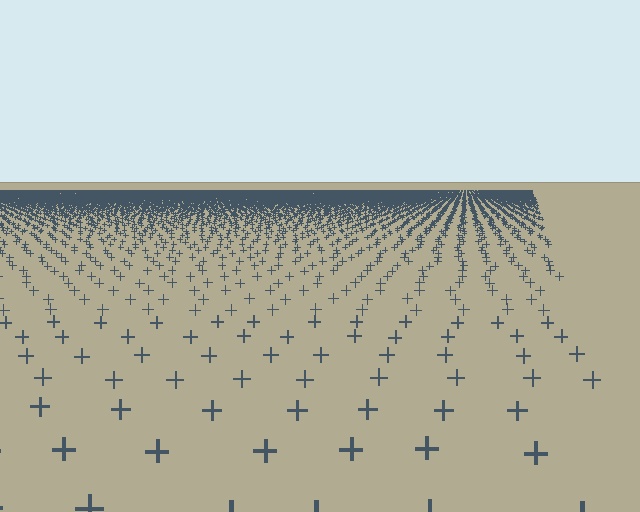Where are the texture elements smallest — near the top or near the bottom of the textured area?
Near the top.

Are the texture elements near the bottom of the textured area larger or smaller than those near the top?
Larger. Near the bottom, elements are closer to the viewer and appear at a bigger on-screen size.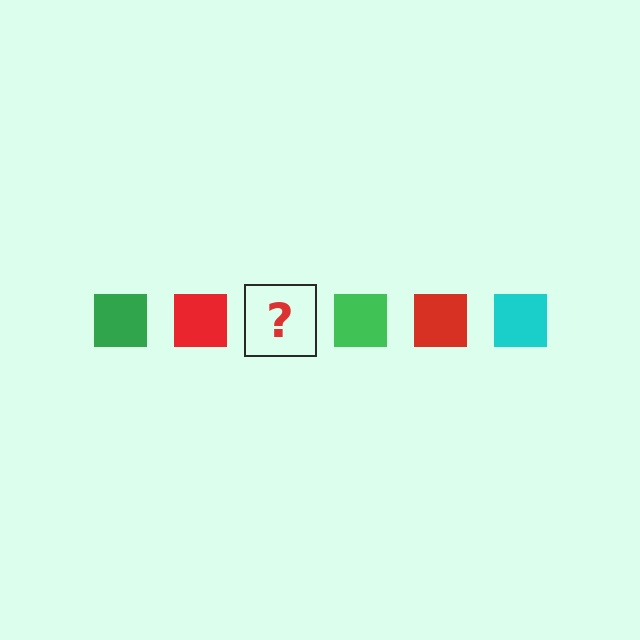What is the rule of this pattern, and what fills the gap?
The rule is that the pattern cycles through green, red, cyan squares. The gap should be filled with a cyan square.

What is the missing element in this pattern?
The missing element is a cyan square.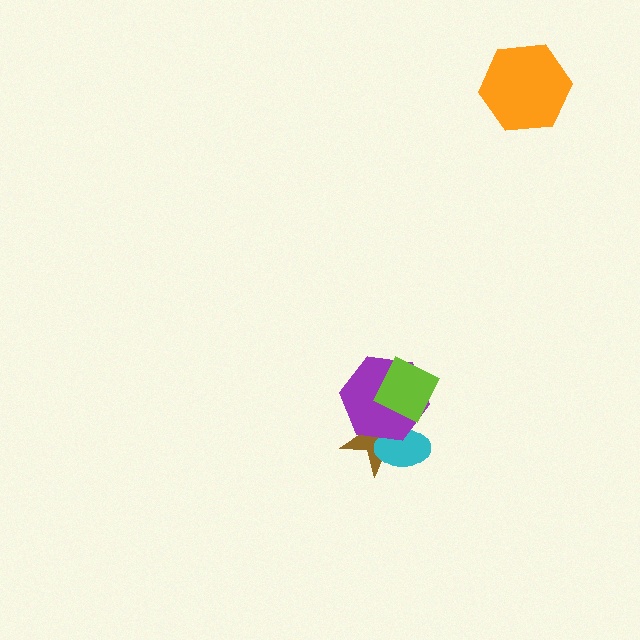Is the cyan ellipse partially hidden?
Yes, it is partially covered by another shape.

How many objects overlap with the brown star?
3 objects overlap with the brown star.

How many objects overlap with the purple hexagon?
3 objects overlap with the purple hexagon.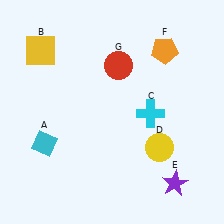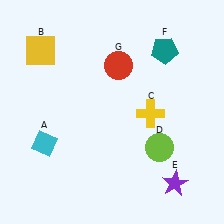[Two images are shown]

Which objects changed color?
C changed from cyan to yellow. D changed from yellow to lime. F changed from orange to teal.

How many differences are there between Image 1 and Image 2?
There are 3 differences between the two images.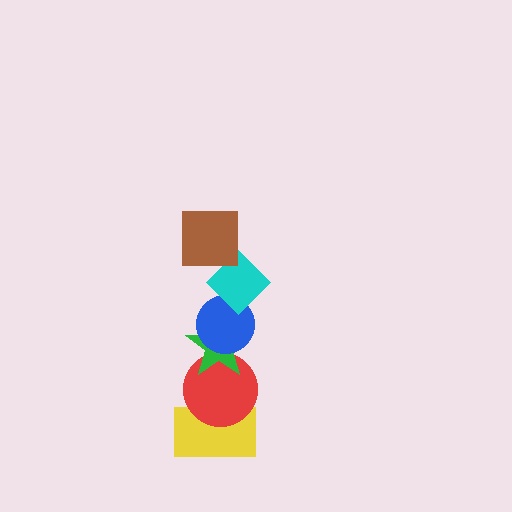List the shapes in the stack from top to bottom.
From top to bottom: the brown square, the cyan diamond, the blue circle, the green star, the red circle, the yellow rectangle.